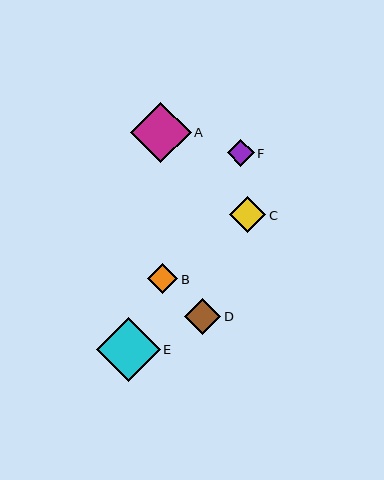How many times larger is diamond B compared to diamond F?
Diamond B is approximately 1.1 times the size of diamond F.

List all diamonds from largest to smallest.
From largest to smallest: E, A, D, C, B, F.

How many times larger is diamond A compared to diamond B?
Diamond A is approximately 2.0 times the size of diamond B.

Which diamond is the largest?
Diamond E is the largest with a size of approximately 64 pixels.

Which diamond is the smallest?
Diamond F is the smallest with a size of approximately 27 pixels.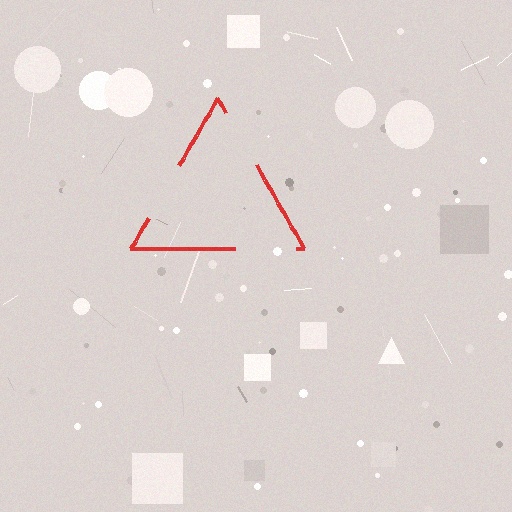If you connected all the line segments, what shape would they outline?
They would outline a triangle.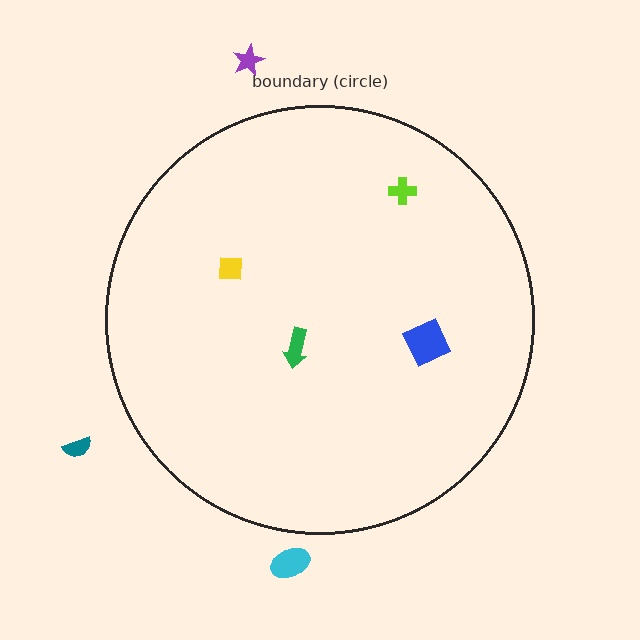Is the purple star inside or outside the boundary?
Outside.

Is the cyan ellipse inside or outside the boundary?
Outside.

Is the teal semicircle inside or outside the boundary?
Outside.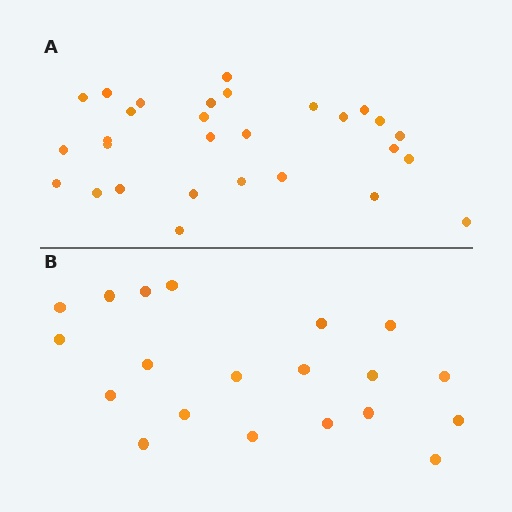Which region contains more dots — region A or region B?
Region A (the top region) has more dots.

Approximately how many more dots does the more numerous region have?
Region A has roughly 8 or so more dots than region B.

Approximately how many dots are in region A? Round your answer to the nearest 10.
About 30 dots. (The exact count is 29, which rounds to 30.)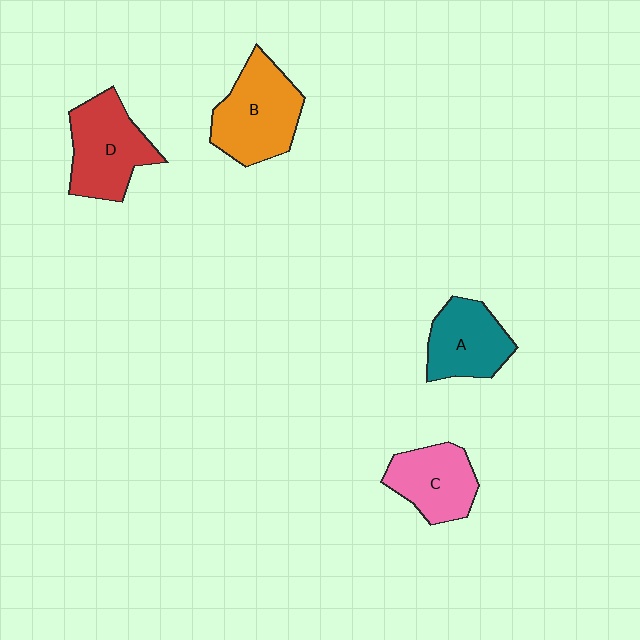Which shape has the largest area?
Shape B (orange).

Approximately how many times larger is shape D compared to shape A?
Approximately 1.2 times.